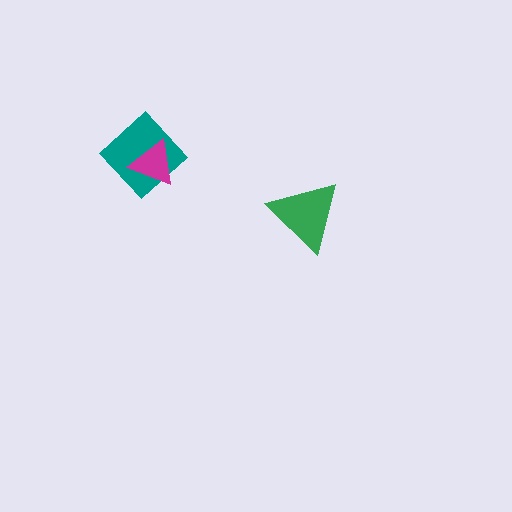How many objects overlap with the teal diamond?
1 object overlaps with the teal diamond.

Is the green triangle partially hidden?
No, no other shape covers it.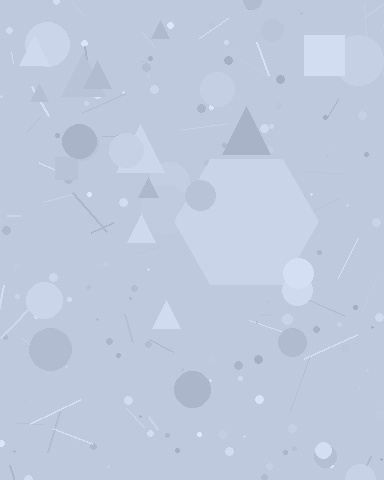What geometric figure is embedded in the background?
A hexagon is embedded in the background.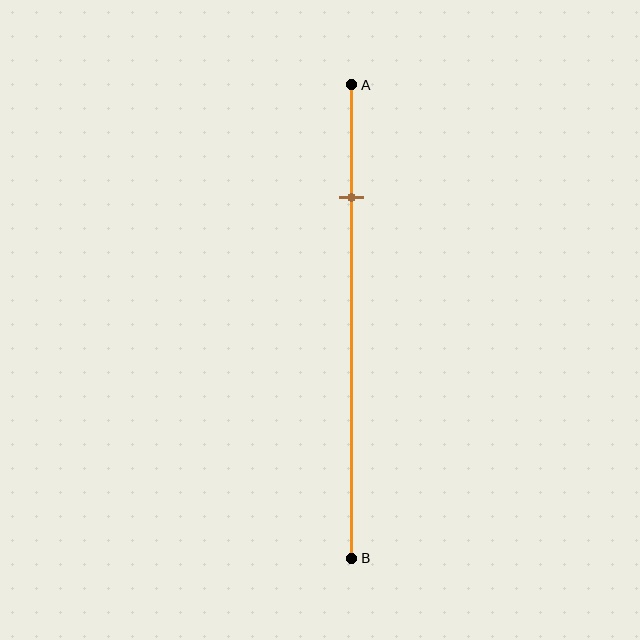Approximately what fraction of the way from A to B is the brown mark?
The brown mark is approximately 25% of the way from A to B.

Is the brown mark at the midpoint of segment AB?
No, the mark is at about 25% from A, not at the 50% midpoint.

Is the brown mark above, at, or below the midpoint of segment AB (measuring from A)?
The brown mark is above the midpoint of segment AB.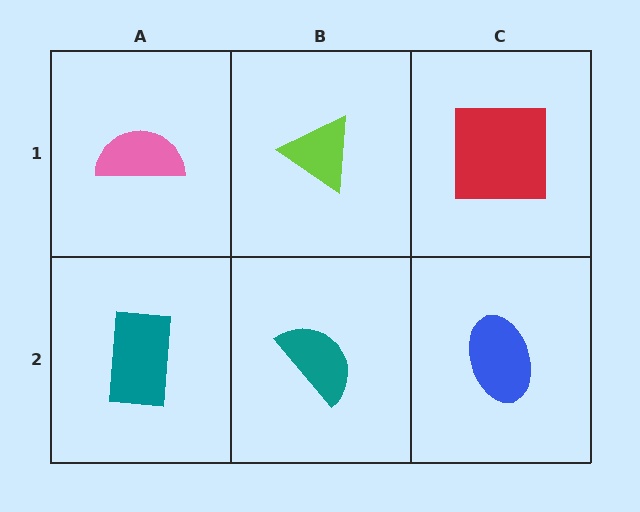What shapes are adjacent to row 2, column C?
A red square (row 1, column C), a teal semicircle (row 2, column B).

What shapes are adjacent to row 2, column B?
A lime triangle (row 1, column B), a teal rectangle (row 2, column A), a blue ellipse (row 2, column C).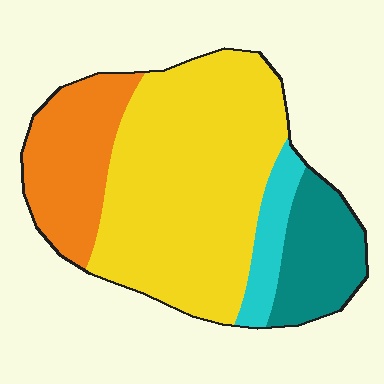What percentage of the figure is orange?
Orange takes up about one fifth (1/5) of the figure.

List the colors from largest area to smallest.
From largest to smallest: yellow, orange, teal, cyan.